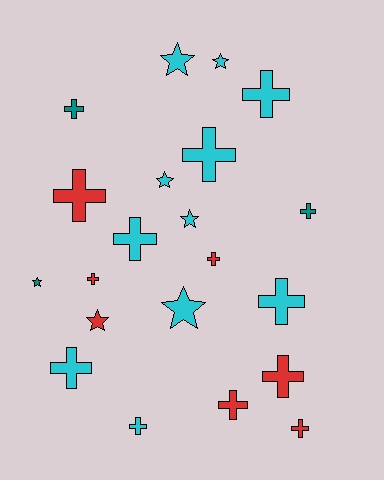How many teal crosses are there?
There are 2 teal crosses.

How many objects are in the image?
There are 21 objects.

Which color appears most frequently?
Cyan, with 11 objects.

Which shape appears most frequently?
Cross, with 14 objects.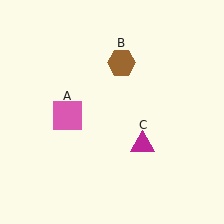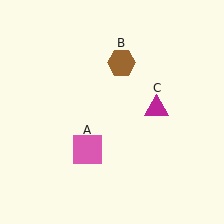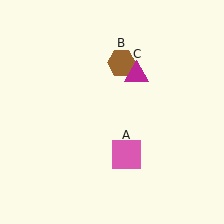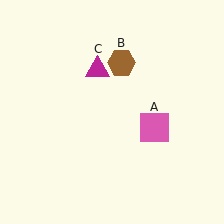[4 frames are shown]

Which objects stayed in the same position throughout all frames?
Brown hexagon (object B) remained stationary.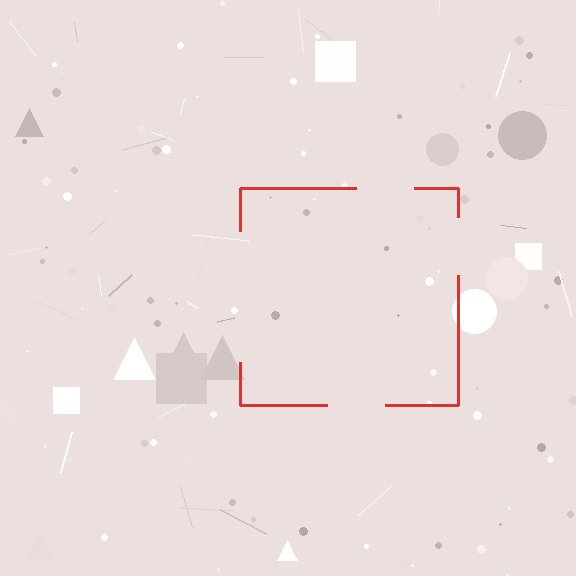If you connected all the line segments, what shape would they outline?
They would outline a square.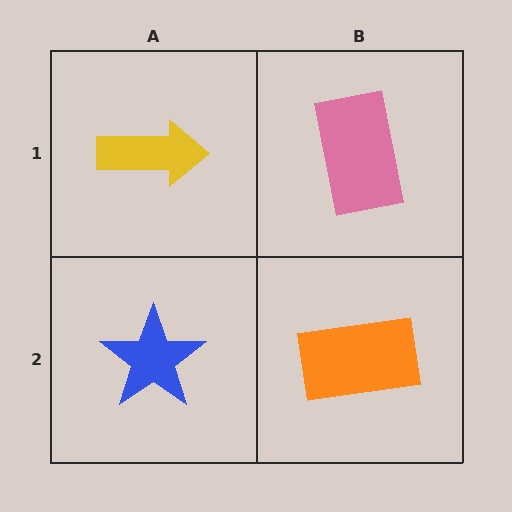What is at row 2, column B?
An orange rectangle.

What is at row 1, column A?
A yellow arrow.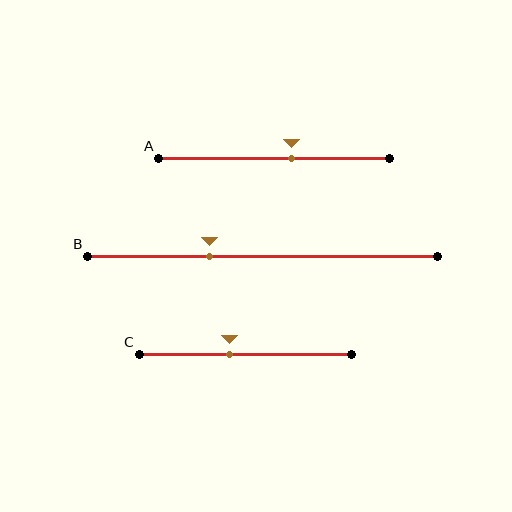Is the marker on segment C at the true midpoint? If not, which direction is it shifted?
No, the marker on segment C is shifted to the left by about 8% of the segment length.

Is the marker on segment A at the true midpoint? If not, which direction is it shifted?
No, the marker on segment A is shifted to the right by about 8% of the segment length.